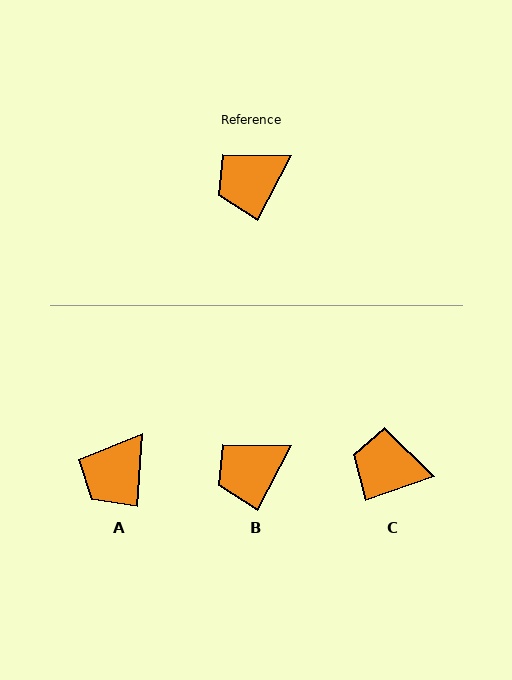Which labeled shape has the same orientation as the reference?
B.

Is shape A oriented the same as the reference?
No, it is off by about 24 degrees.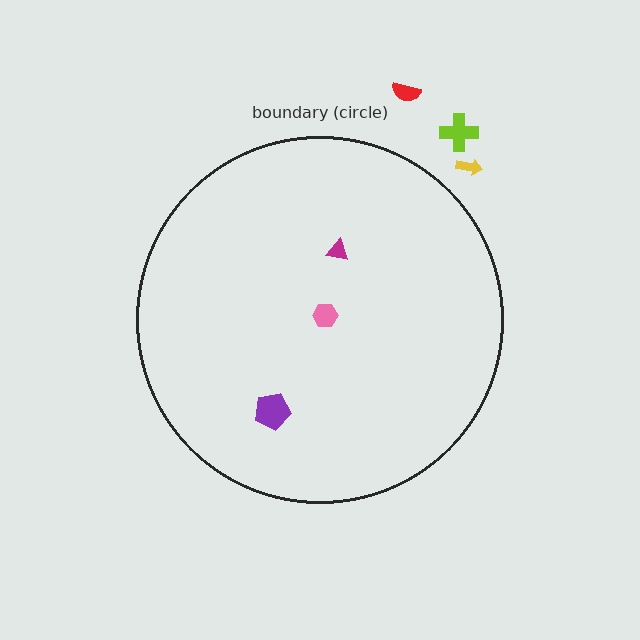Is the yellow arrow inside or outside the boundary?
Outside.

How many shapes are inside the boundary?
3 inside, 3 outside.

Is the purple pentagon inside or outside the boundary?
Inside.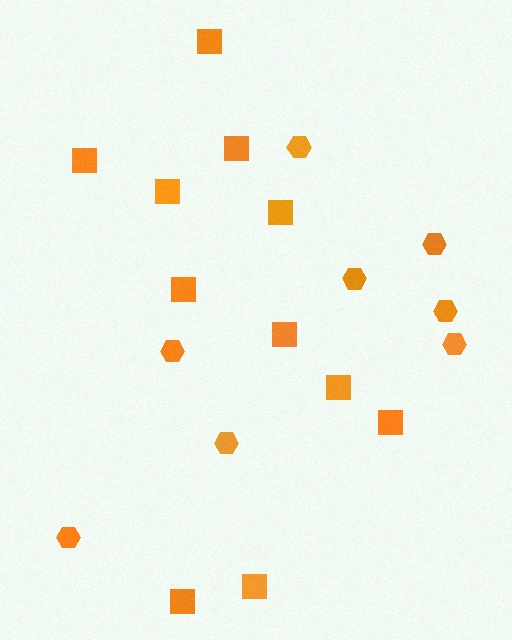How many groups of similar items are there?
There are 2 groups: one group of squares (11) and one group of hexagons (8).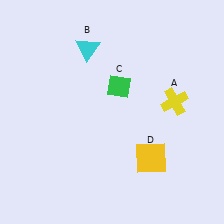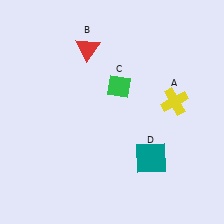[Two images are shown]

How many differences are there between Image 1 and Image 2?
There are 2 differences between the two images.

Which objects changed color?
B changed from cyan to red. D changed from yellow to teal.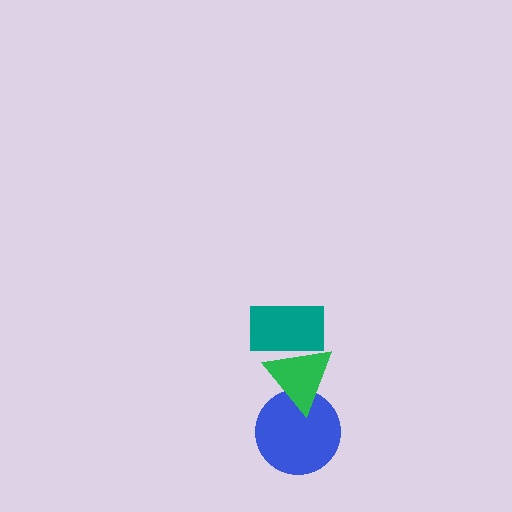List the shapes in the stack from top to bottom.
From top to bottom: the teal rectangle, the green triangle, the blue circle.